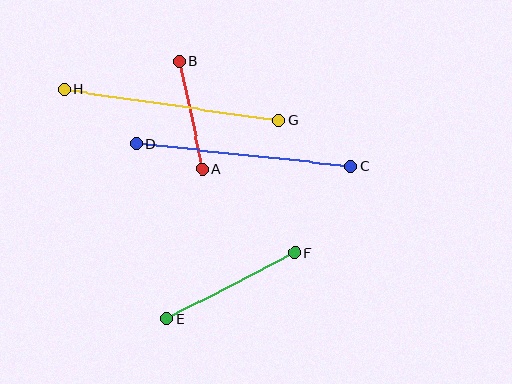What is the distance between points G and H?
The distance is approximately 216 pixels.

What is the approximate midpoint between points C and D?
The midpoint is at approximately (244, 155) pixels.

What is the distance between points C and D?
The distance is approximately 215 pixels.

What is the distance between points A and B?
The distance is approximately 109 pixels.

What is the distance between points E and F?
The distance is approximately 144 pixels.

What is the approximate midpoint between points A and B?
The midpoint is at approximately (191, 115) pixels.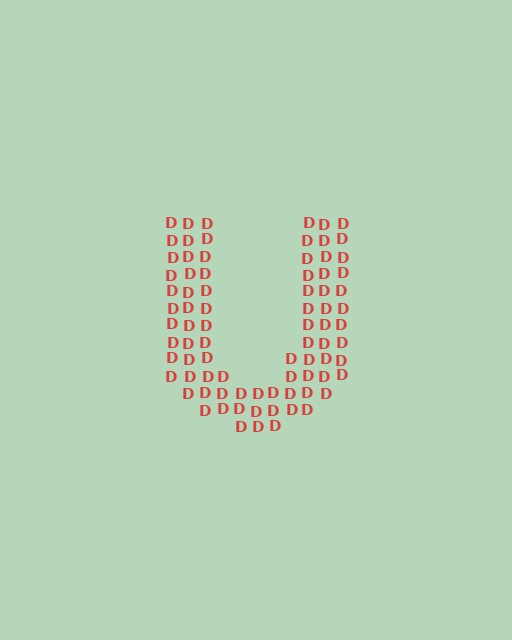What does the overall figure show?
The overall figure shows the letter U.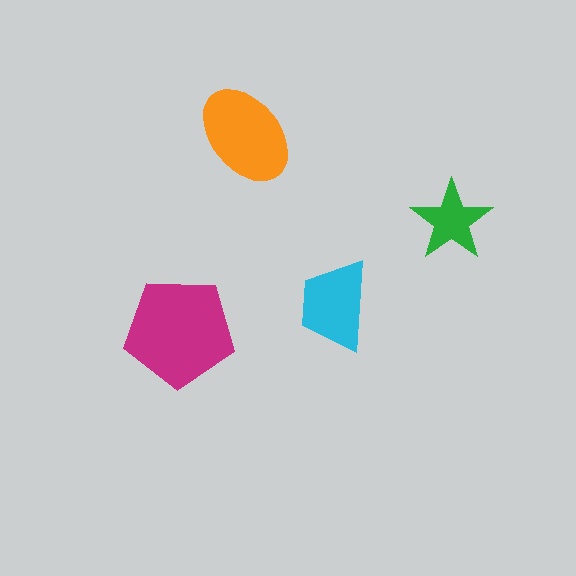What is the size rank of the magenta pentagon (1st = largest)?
1st.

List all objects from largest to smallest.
The magenta pentagon, the orange ellipse, the cyan trapezoid, the green star.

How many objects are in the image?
There are 4 objects in the image.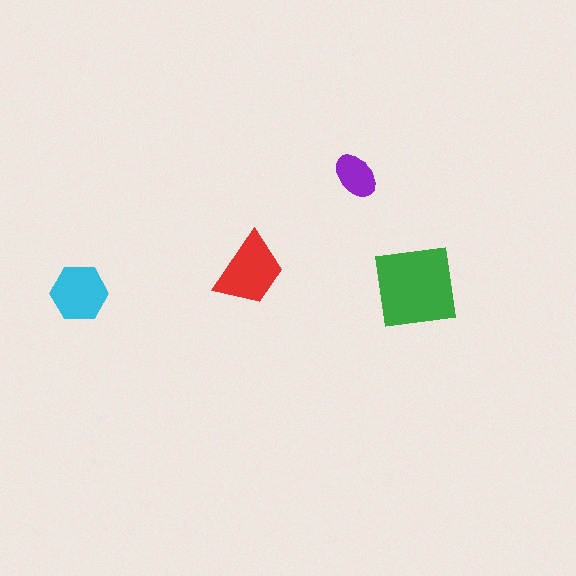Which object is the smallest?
The purple ellipse.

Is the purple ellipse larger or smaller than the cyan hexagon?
Smaller.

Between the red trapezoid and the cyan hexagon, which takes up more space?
The red trapezoid.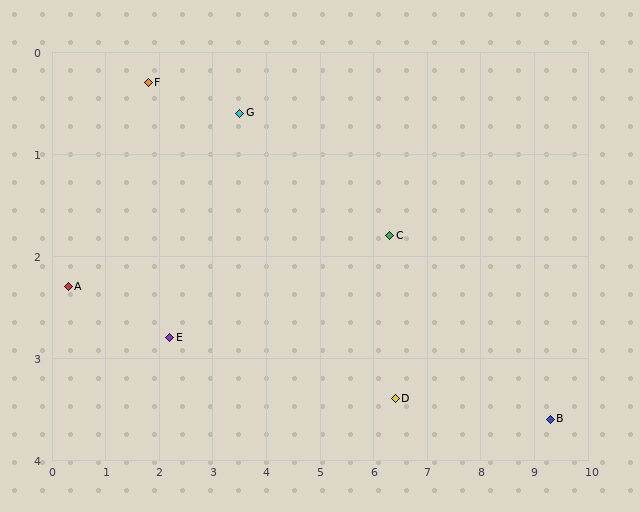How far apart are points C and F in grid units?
Points C and F are about 4.7 grid units apart.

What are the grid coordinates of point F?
Point F is at approximately (1.8, 0.3).